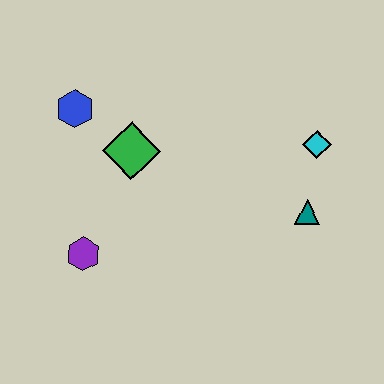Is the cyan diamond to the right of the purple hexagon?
Yes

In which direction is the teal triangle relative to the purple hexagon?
The teal triangle is to the right of the purple hexagon.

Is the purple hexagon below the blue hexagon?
Yes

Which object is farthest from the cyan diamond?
The purple hexagon is farthest from the cyan diamond.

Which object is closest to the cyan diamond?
The teal triangle is closest to the cyan diamond.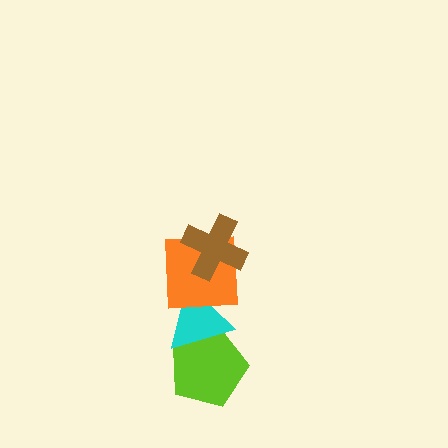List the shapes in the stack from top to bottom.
From top to bottom: the brown cross, the orange square, the cyan triangle, the lime pentagon.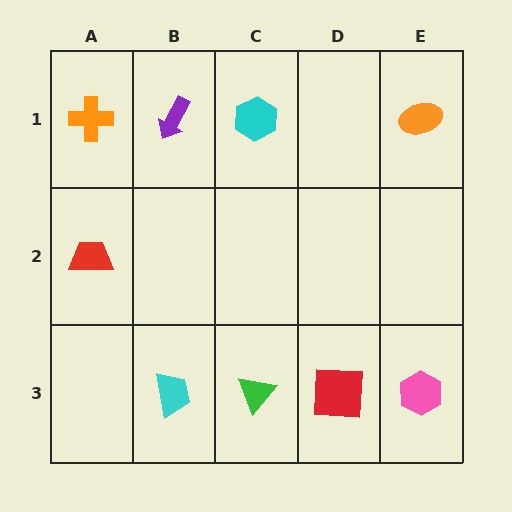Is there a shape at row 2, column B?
No, that cell is empty.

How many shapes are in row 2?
1 shape.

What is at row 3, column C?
A green triangle.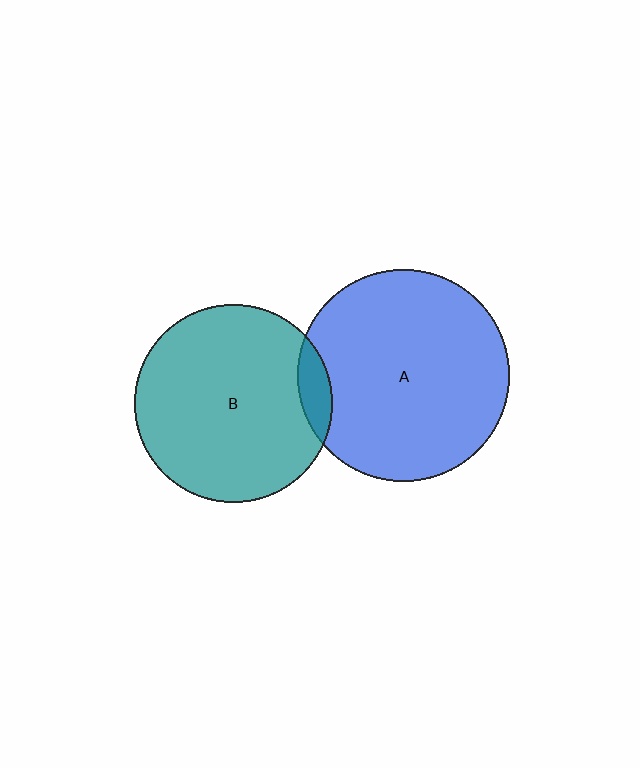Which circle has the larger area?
Circle A (blue).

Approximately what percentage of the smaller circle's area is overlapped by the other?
Approximately 10%.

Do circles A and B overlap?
Yes.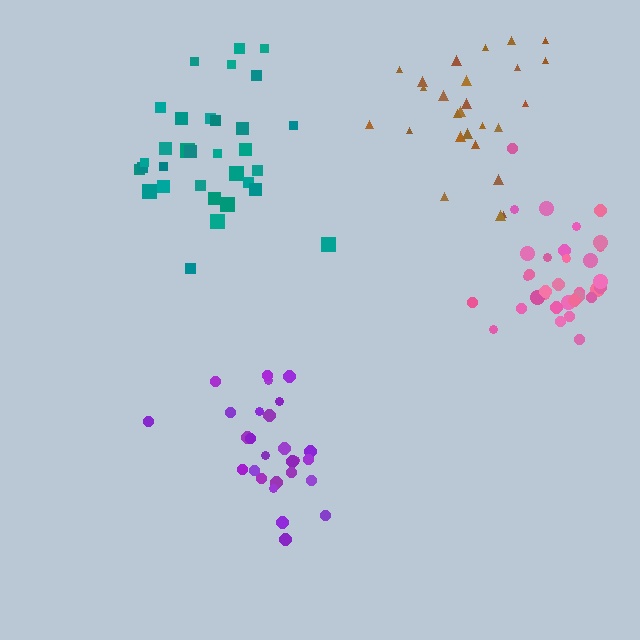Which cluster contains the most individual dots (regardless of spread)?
Pink (33).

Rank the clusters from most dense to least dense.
pink, brown, purple, teal.